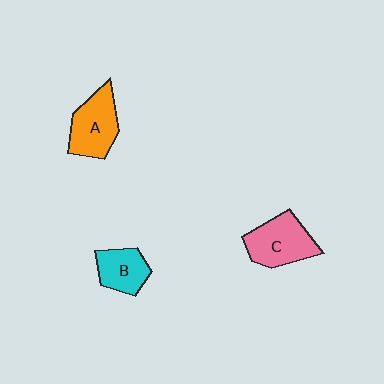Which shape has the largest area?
Shape C (pink).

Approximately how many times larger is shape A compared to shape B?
Approximately 1.3 times.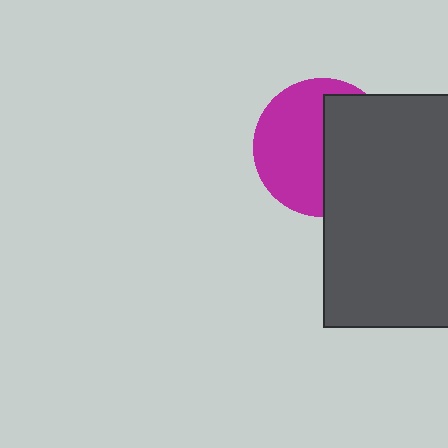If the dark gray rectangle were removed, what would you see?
You would see the complete magenta circle.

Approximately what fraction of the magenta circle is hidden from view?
Roughly 46% of the magenta circle is hidden behind the dark gray rectangle.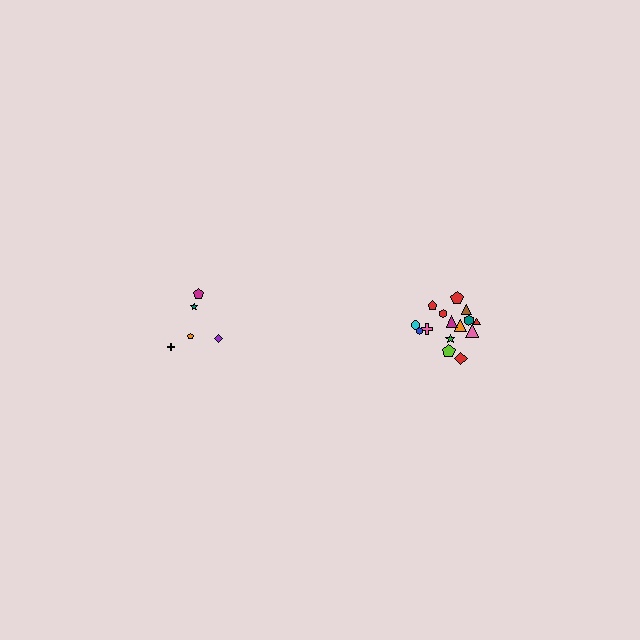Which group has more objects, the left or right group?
The right group.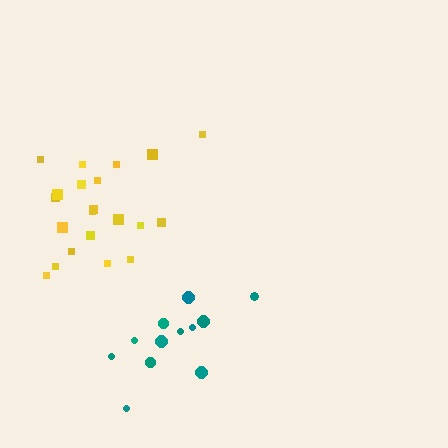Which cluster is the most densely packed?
Teal.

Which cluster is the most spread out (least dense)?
Yellow.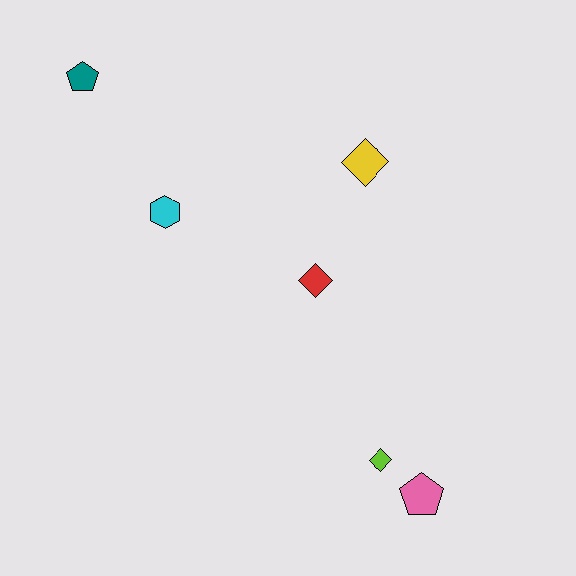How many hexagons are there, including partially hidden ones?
There is 1 hexagon.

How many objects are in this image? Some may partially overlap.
There are 6 objects.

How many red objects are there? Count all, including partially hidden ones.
There is 1 red object.